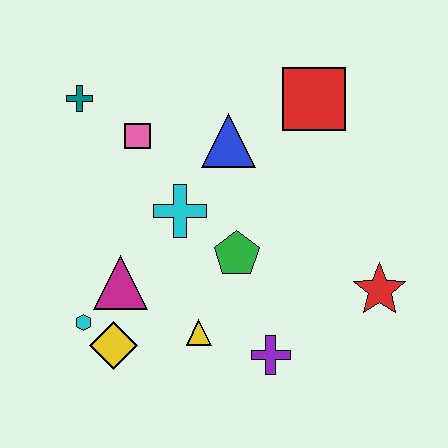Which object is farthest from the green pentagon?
The teal cross is farthest from the green pentagon.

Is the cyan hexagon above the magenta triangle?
No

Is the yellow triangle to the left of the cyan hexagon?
No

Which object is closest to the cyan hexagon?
The yellow diamond is closest to the cyan hexagon.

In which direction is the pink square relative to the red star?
The pink square is to the left of the red star.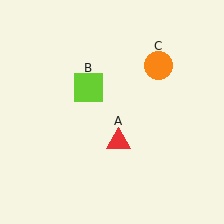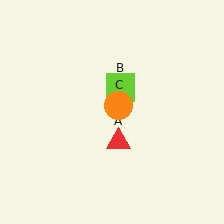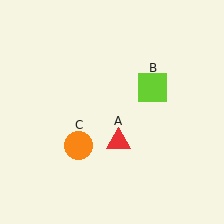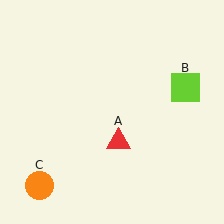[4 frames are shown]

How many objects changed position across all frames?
2 objects changed position: lime square (object B), orange circle (object C).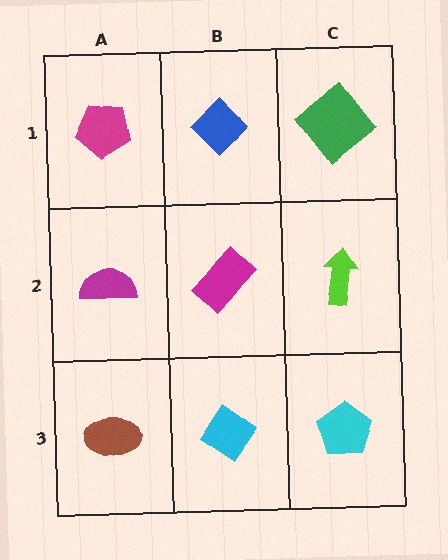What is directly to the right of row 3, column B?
A cyan pentagon.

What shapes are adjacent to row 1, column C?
A lime arrow (row 2, column C), a blue diamond (row 1, column B).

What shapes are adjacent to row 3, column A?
A magenta semicircle (row 2, column A), a cyan diamond (row 3, column B).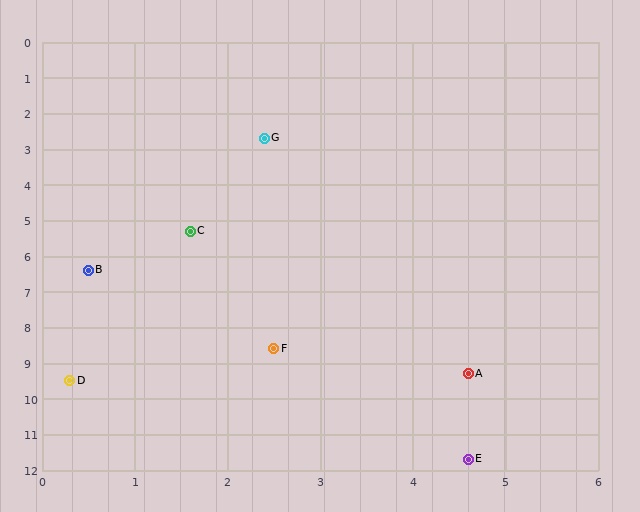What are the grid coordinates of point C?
Point C is at approximately (1.6, 5.3).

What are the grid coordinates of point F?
Point F is at approximately (2.5, 8.6).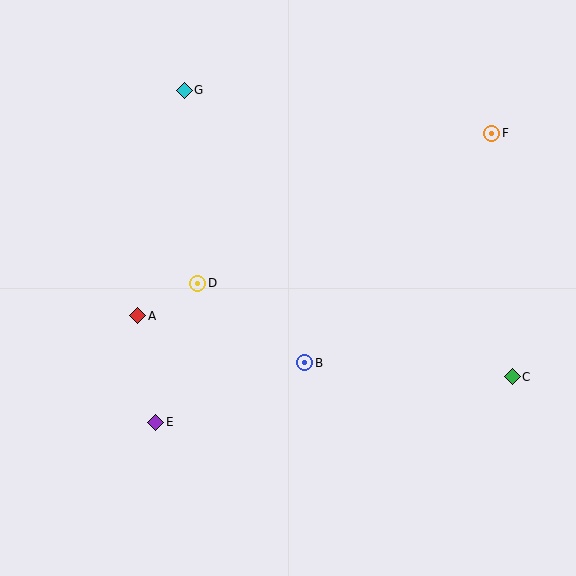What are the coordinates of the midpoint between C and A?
The midpoint between C and A is at (325, 346).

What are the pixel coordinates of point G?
Point G is at (184, 90).